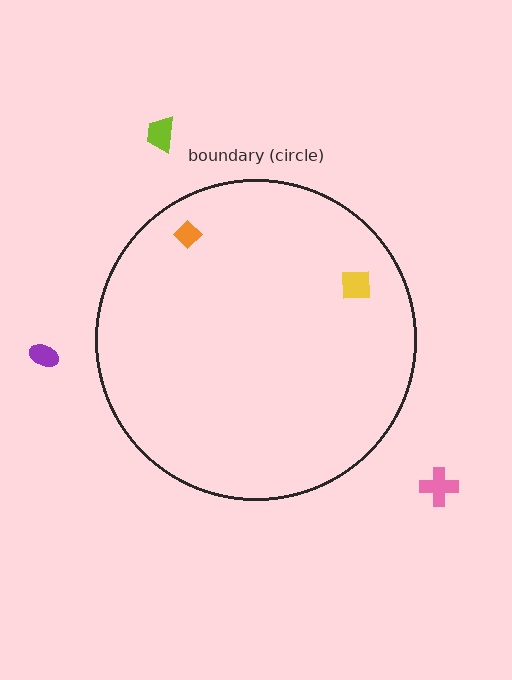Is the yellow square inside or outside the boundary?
Inside.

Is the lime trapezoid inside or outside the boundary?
Outside.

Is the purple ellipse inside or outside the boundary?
Outside.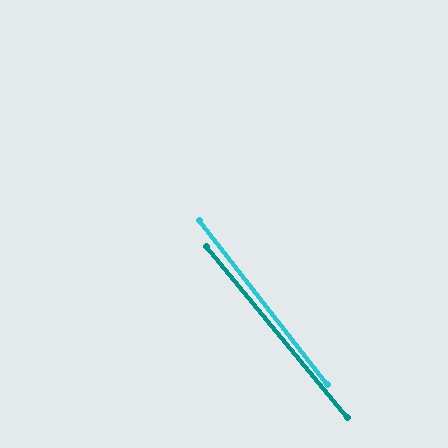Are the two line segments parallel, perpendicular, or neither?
Parallel — their directions differ by only 1.5°.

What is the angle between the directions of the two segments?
Approximately 2 degrees.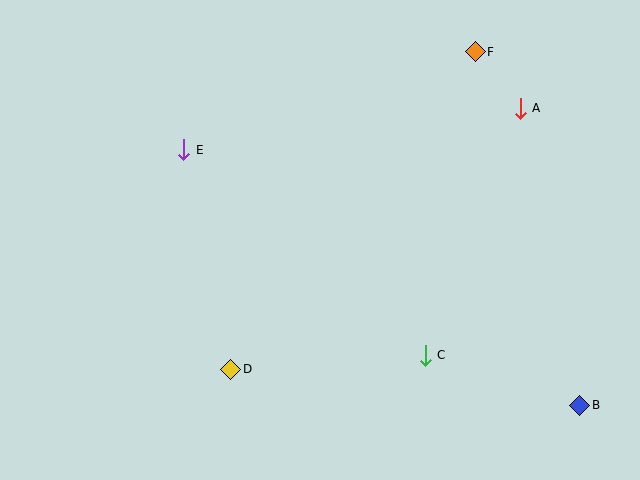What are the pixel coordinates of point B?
Point B is at (580, 405).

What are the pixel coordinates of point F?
Point F is at (475, 52).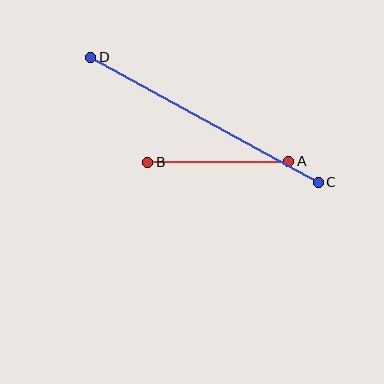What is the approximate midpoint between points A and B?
The midpoint is at approximately (218, 162) pixels.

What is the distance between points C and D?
The distance is approximately 260 pixels.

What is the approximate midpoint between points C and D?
The midpoint is at approximately (204, 120) pixels.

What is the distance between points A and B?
The distance is approximately 141 pixels.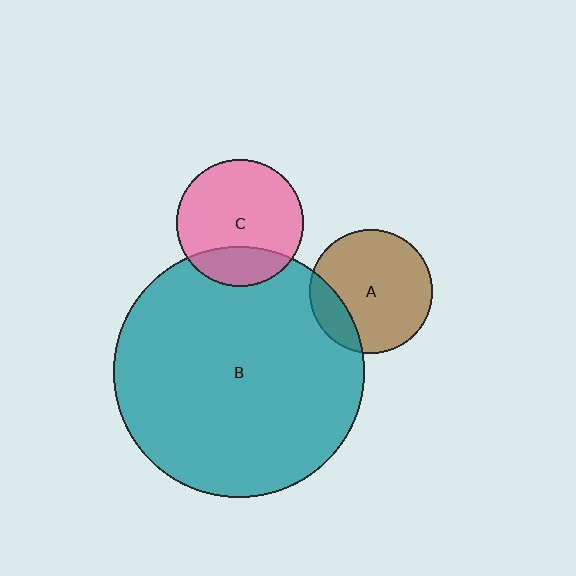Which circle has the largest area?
Circle B (teal).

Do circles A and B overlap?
Yes.